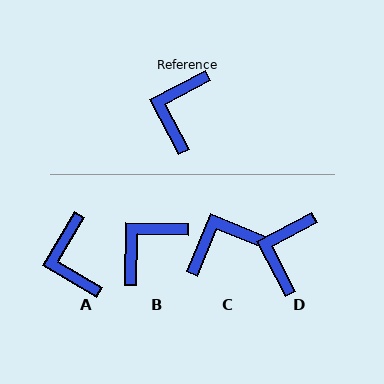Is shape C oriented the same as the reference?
No, it is off by about 49 degrees.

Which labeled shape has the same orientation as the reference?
D.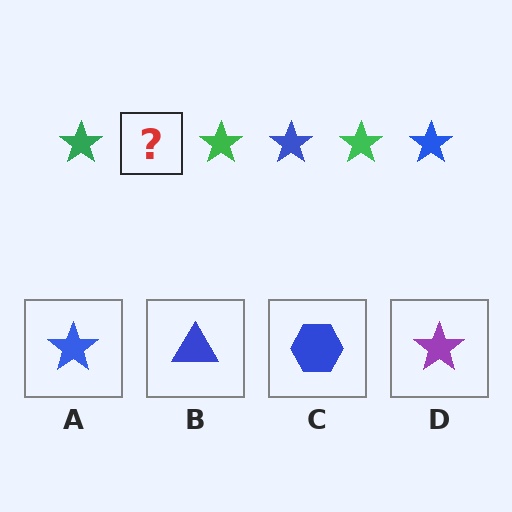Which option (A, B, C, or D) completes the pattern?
A.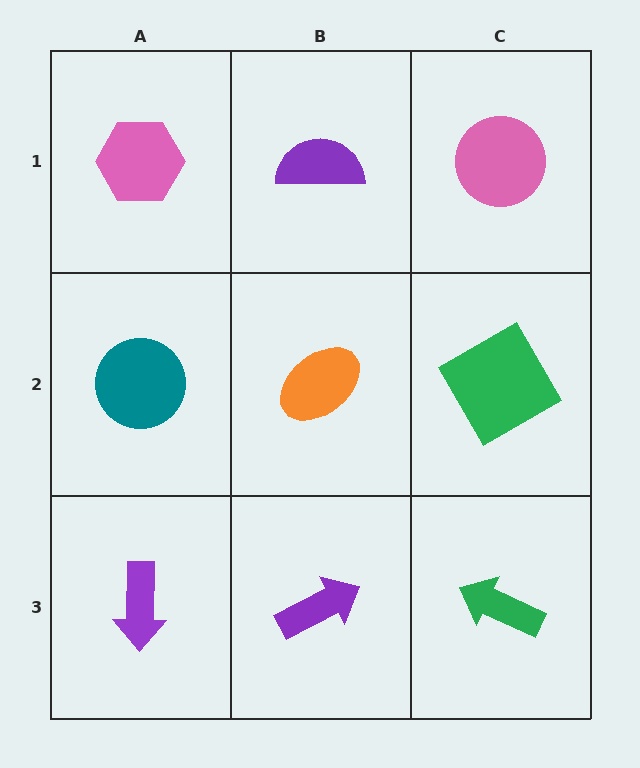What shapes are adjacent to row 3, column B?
An orange ellipse (row 2, column B), a purple arrow (row 3, column A), a green arrow (row 3, column C).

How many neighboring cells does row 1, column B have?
3.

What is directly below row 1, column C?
A green diamond.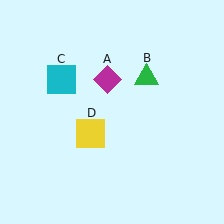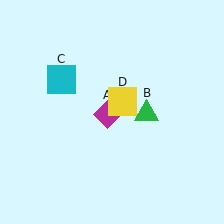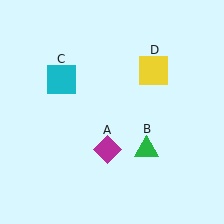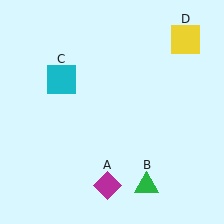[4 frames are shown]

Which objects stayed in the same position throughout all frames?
Cyan square (object C) remained stationary.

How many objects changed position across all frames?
3 objects changed position: magenta diamond (object A), green triangle (object B), yellow square (object D).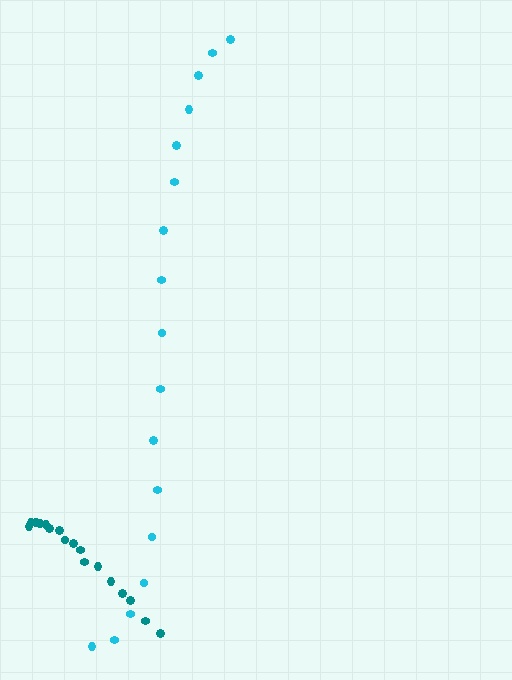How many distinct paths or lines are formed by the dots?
There are 2 distinct paths.